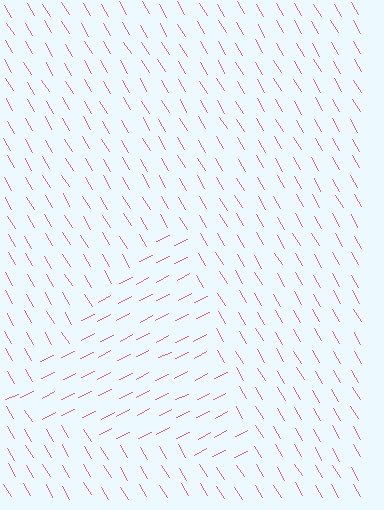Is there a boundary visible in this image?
Yes, there is a texture boundary formed by a change in line orientation.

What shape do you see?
I see a triangle.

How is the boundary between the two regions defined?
The boundary is defined purely by a change in line orientation (approximately 86 degrees difference). All lines are the same color and thickness.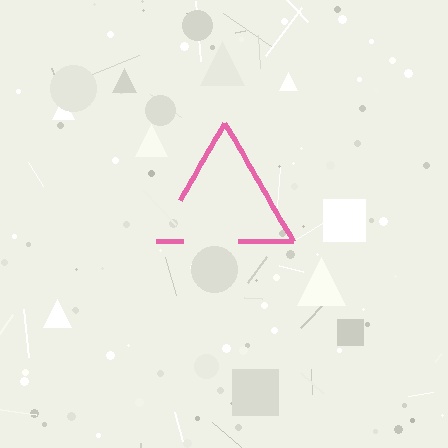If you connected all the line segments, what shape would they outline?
They would outline a triangle.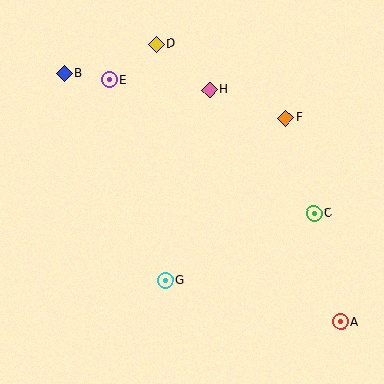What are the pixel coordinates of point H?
Point H is at (210, 90).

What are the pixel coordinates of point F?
Point F is at (286, 118).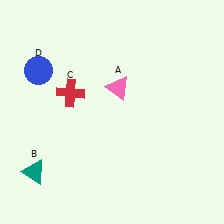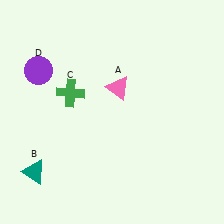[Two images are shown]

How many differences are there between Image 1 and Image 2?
There are 2 differences between the two images.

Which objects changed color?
C changed from red to green. D changed from blue to purple.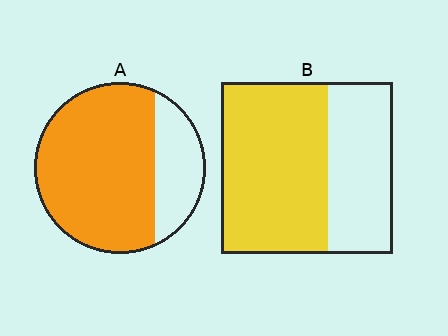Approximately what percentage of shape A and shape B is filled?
A is approximately 75% and B is approximately 60%.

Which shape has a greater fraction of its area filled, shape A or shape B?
Shape A.